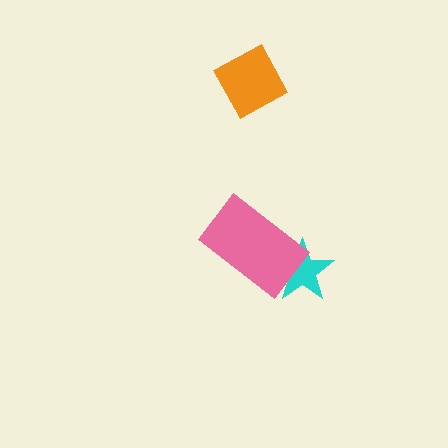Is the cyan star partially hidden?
Yes, it is partially covered by another shape.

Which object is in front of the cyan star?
The pink rectangle is in front of the cyan star.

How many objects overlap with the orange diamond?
0 objects overlap with the orange diamond.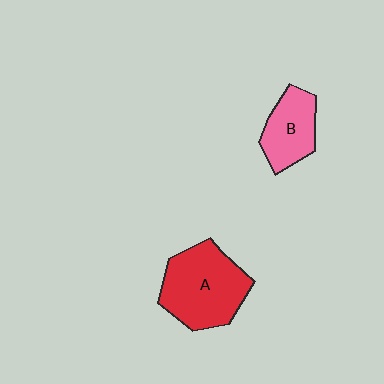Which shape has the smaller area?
Shape B (pink).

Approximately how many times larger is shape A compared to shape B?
Approximately 1.7 times.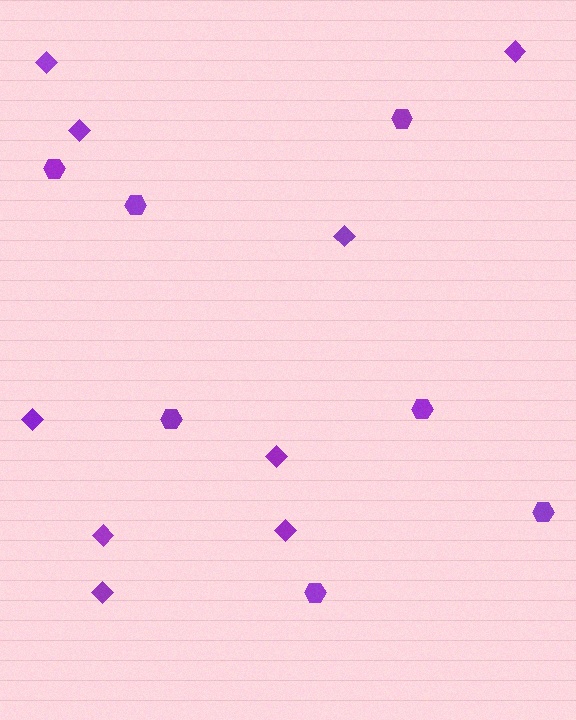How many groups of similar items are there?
There are 2 groups: one group of hexagons (7) and one group of diamonds (9).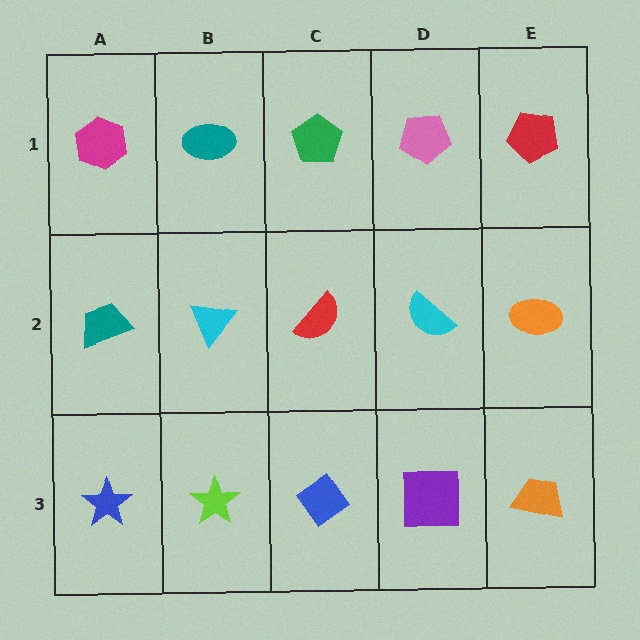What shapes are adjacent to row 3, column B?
A cyan triangle (row 2, column B), a blue star (row 3, column A), a blue diamond (row 3, column C).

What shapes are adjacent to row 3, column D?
A cyan semicircle (row 2, column D), a blue diamond (row 3, column C), an orange trapezoid (row 3, column E).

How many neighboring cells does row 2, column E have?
3.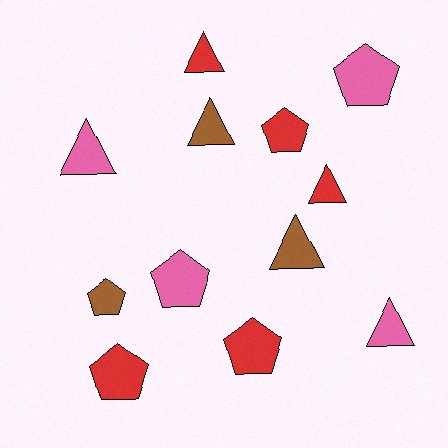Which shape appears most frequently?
Triangle, with 6 objects.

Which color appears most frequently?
Red, with 5 objects.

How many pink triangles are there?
There are 2 pink triangles.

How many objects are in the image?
There are 12 objects.